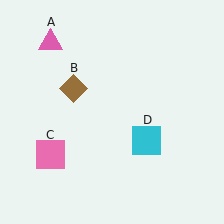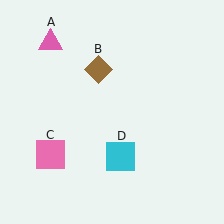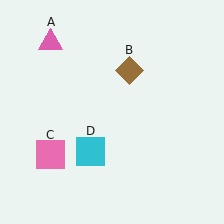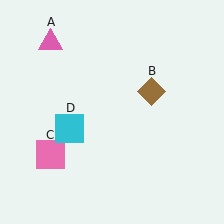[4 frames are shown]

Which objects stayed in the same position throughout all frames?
Pink triangle (object A) and pink square (object C) remained stationary.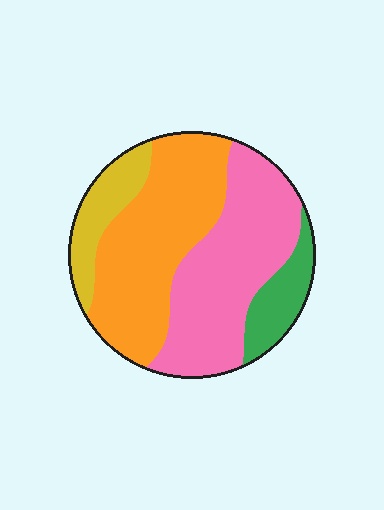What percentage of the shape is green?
Green takes up less than a sixth of the shape.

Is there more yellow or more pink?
Pink.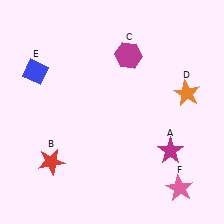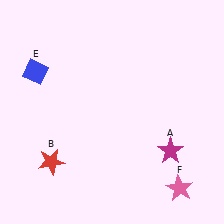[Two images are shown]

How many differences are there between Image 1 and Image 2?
There are 2 differences between the two images.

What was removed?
The magenta hexagon (C), the orange star (D) were removed in Image 2.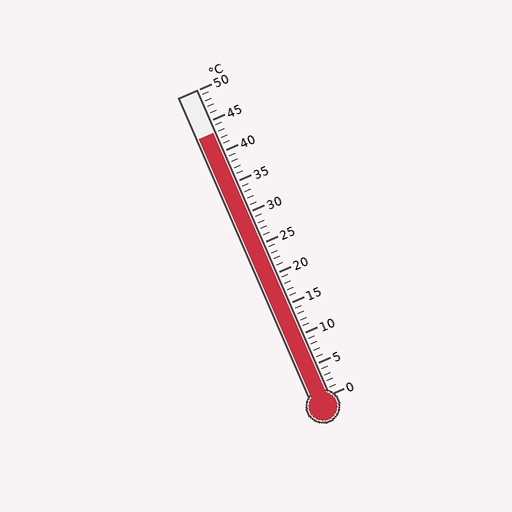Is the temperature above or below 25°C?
The temperature is above 25°C.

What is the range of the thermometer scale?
The thermometer scale ranges from 0°C to 50°C.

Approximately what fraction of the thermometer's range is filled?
The thermometer is filled to approximately 85% of its range.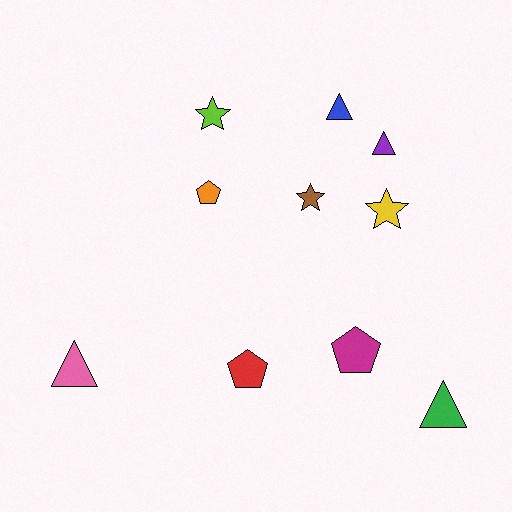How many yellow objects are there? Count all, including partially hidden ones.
There is 1 yellow object.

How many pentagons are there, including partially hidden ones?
There are 3 pentagons.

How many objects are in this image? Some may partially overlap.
There are 10 objects.